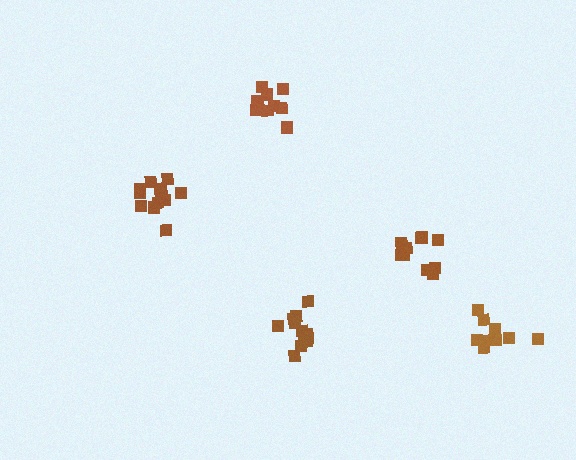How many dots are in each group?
Group 1: 10 dots, Group 2: 12 dots, Group 3: 10 dots, Group 4: 13 dots, Group 5: 11 dots (56 total).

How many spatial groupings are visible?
There are 5 spatial groupings.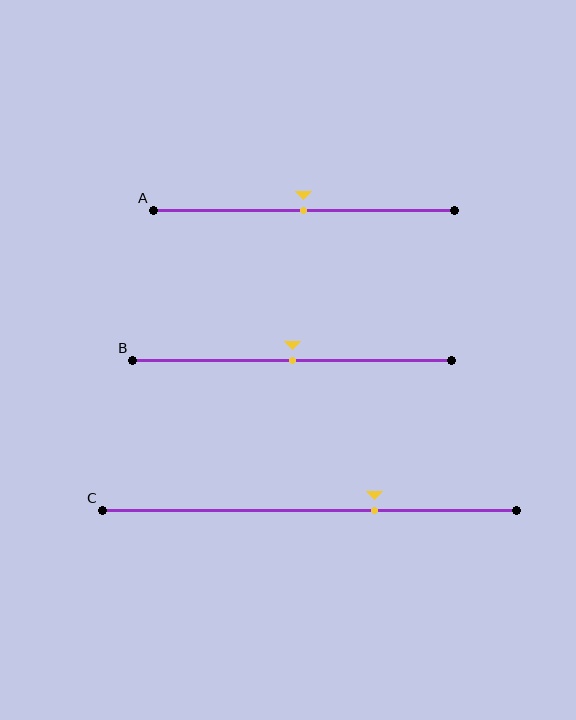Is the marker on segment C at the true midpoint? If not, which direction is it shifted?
No, the marker on segment C is shifted to the right by about 16% of the segment length.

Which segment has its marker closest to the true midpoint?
Segment A has its marker closest to the true midpoint.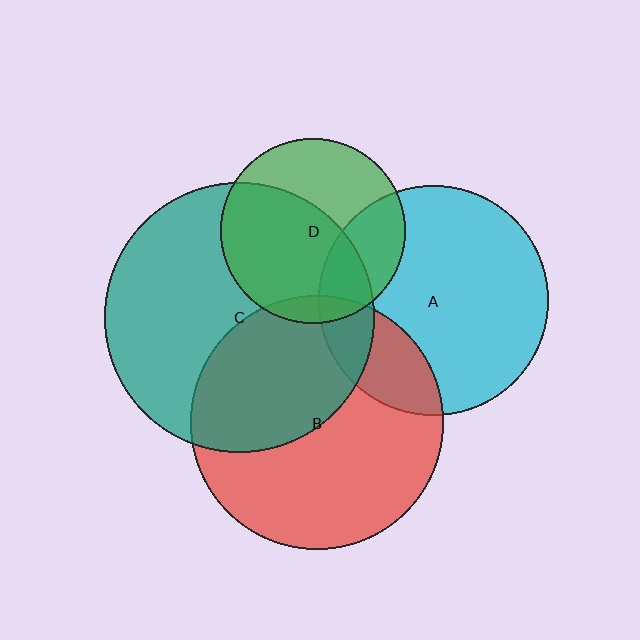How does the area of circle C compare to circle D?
Approximately 2.1 times.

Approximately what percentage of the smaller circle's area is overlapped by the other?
Approximately 25%.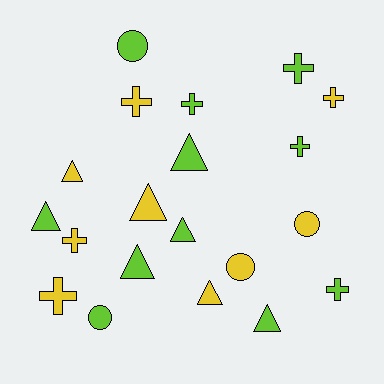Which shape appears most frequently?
Triangle, with 8 objects.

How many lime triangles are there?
There are 5 lime triangles.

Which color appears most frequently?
Lime, with 11 objects.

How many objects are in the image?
There are 20 objects.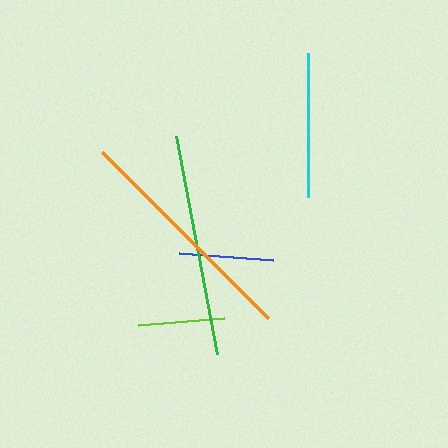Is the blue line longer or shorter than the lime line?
The blue line is longer than the lime line.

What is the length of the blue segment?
The blue segment is approximately 95 pixels long.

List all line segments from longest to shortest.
From longest to shortest: orange, green, cyan, blue, lime.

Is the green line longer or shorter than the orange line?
The orange line is longer than the green line.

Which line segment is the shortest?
The lime line is the shortest at approximately 87 pixels.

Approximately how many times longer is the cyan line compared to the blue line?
The cyan line is approximately 1.5 times the length of the blue line.